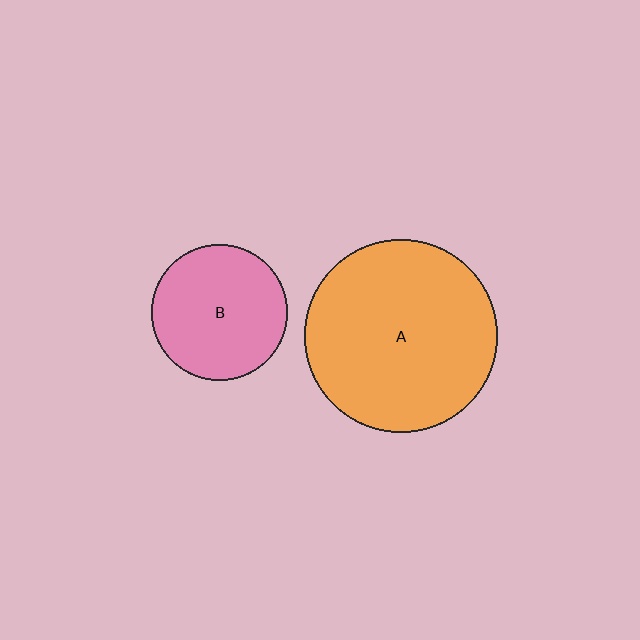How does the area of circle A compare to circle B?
Approximately 2.0 times.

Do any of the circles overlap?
No, none of the circles overlap.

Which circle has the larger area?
Circle A (orange).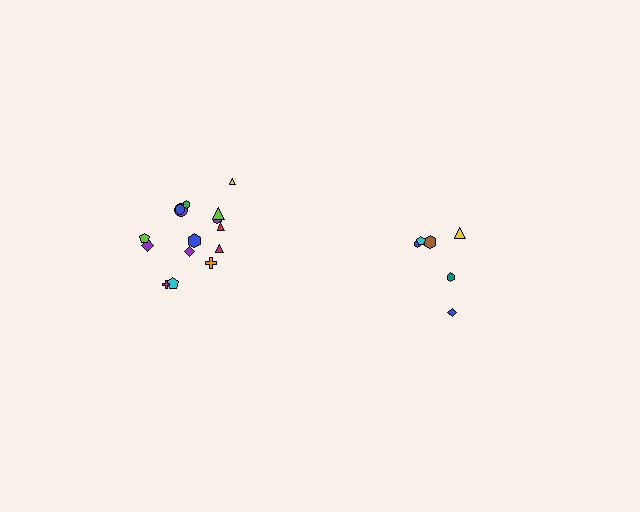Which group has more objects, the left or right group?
The left group.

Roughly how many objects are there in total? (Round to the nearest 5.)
Roughly 20 objects in total.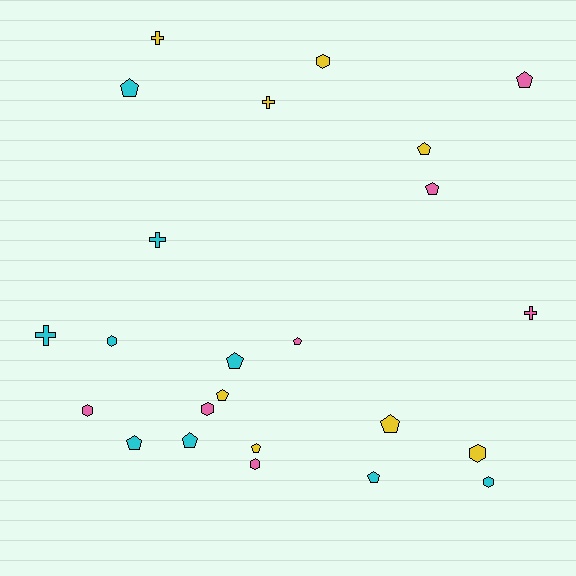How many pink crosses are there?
There is 1 pink cross.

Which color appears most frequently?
Cyan, with 9 objects.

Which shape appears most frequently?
Pentagon, with 12 objects.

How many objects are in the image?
There are 24 objects.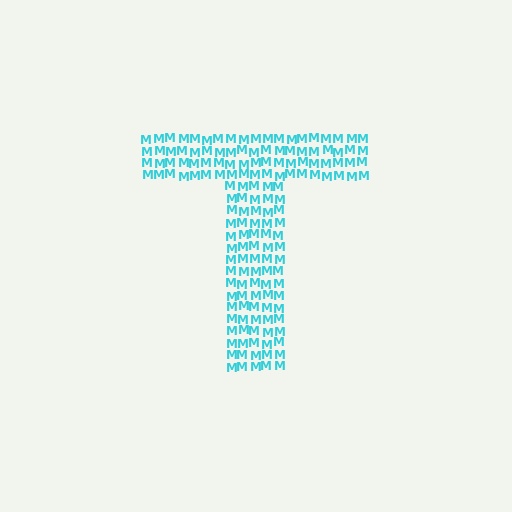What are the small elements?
The small elements are letter M's.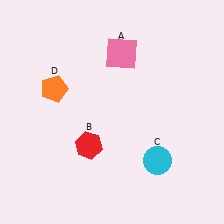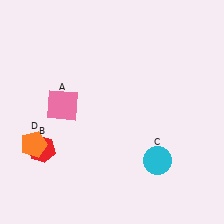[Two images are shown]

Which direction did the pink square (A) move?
The pink square (A) moved left.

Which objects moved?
The objects that moved are: the pink square (A), the red hexagon (B), the orange pentagon (D).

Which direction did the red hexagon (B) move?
The red hexagon (B) moved left.